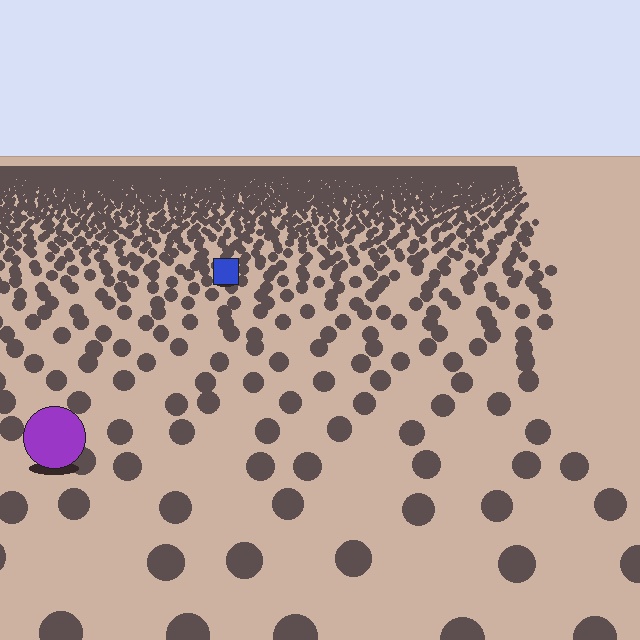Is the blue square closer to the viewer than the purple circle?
No. The purple circle is closer — you can tell from the texture gradient: the ground texture is coarser near it.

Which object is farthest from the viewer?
The blue square is farthest from the viewer. It appears smaller and the ground texture around it is denser.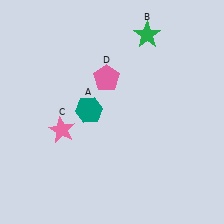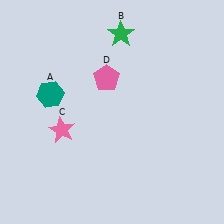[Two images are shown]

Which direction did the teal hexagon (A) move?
The teal hexagon (A) moved left.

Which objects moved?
The objects that moved are: the teal hexagon (A), the green star (B).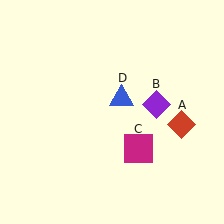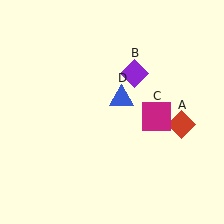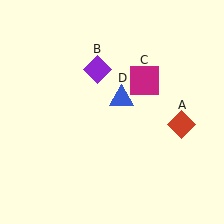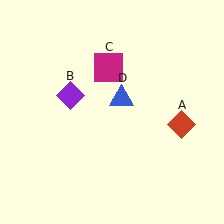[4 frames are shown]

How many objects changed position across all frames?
2 objects changed position: purple diamond (object B), magenta square (object C).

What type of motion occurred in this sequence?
The purple diamond (object B), magenta square (object C) rotated counterclockwise around the center of the scene.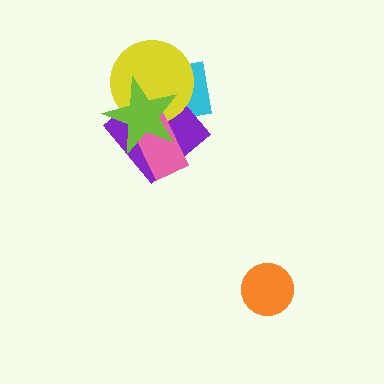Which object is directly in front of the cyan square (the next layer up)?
The purple diamond is directly in front of the cyan square.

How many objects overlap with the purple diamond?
4 objects overlap with the purple diamond.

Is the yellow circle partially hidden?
Yes, it is partially covered by another shape.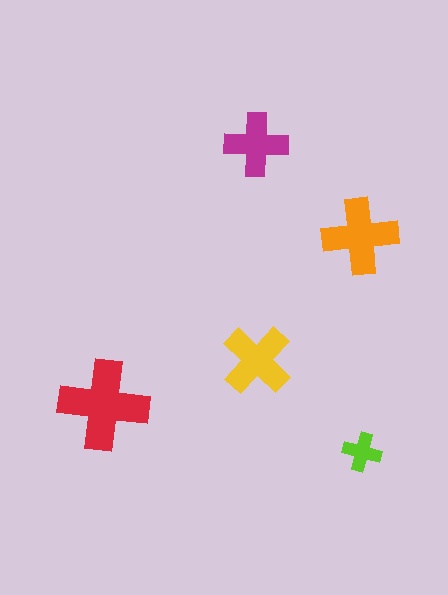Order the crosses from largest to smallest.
the red one, the orange one, the yellow one, the magenta one, the lime one.